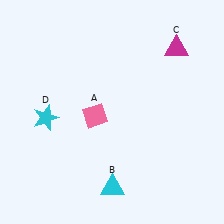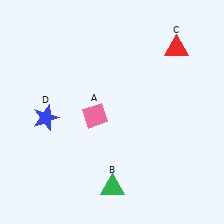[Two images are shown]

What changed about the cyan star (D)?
In Image 1, D is cyan. In Image 2, it changed to blue.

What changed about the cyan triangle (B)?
In Image 1, B is cyan. In Image 2, it changed to green.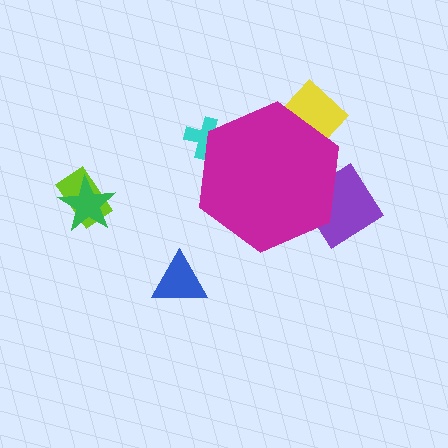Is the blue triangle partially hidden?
No, the blue triangle is fully visible.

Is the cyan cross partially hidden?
Yes, the cyan cross is partially hidden behind the magenta hexagon.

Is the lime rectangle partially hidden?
No, the lime rectangle is fully visible.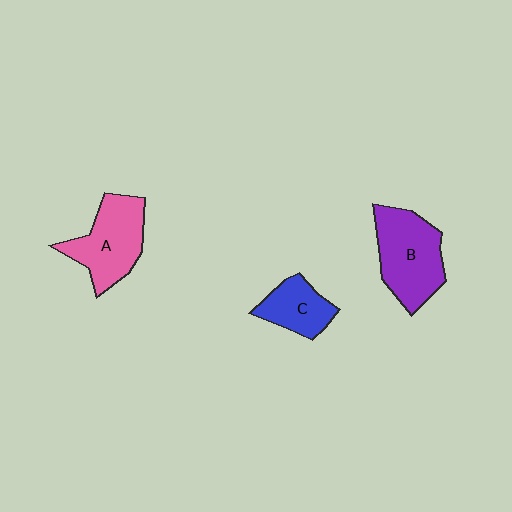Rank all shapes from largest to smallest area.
From largest to smallest: B (purple), A (pink), C (blue).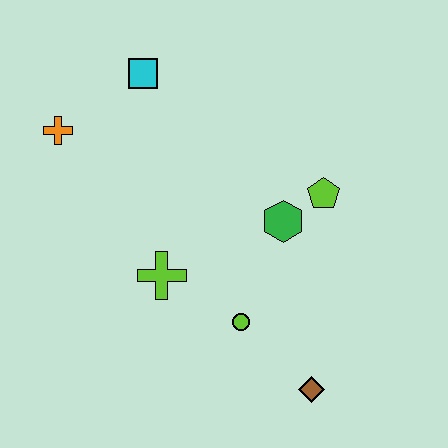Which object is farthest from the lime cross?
The cyan square is farthest from the lime cross.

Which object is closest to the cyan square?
The orange cross is closest to the cyan square.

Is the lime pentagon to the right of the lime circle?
Yes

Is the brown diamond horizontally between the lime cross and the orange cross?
No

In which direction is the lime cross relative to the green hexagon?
The lime cross is to the left of the green hexagon.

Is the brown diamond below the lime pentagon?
Yes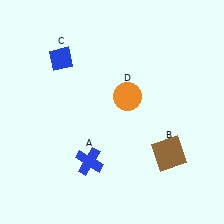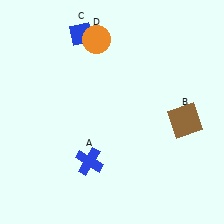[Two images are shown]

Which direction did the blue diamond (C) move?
The blue diamond (C) moved up.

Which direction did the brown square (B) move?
The brown square (B) moved up.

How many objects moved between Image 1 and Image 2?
3 objects moved between the two images.